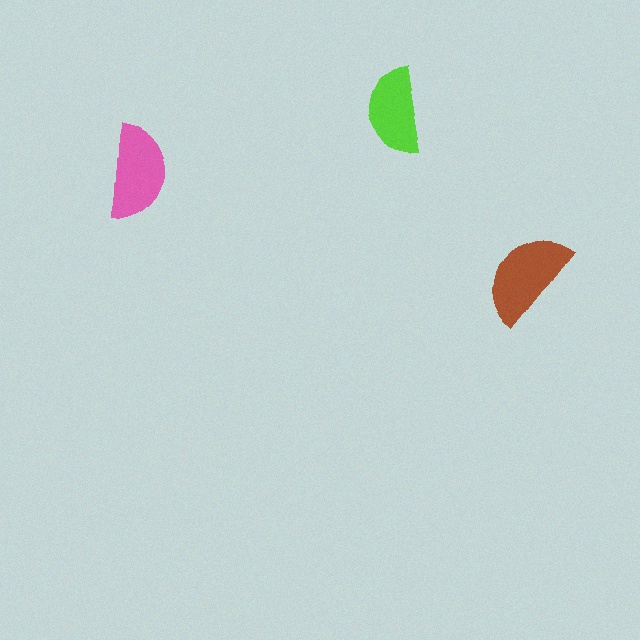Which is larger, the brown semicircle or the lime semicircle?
The brown one.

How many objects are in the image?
There are 3 objects in the image.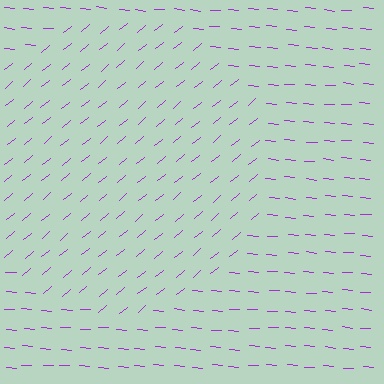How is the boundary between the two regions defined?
The boundary is defined purely by a change in line orientation (approximately 45 degrees difference). All lines are the same color and thickness.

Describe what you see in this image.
The image is filled with small purple line segments. A circle region in the image has lines oriented differently from the surrounding lines, creating a visible texture boundary.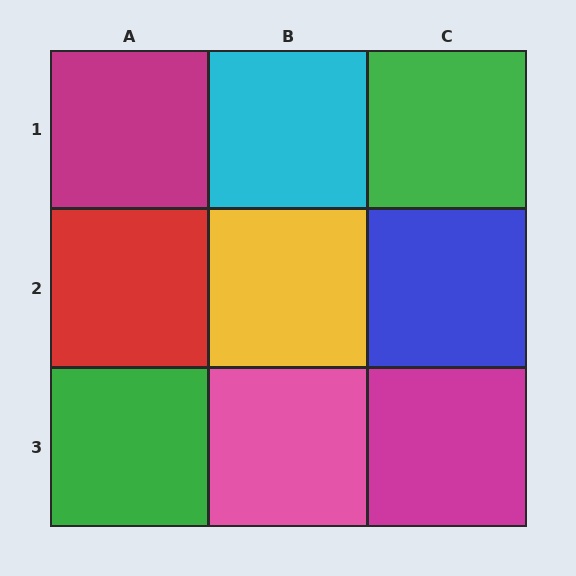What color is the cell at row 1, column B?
Cyan.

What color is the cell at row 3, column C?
Magenta.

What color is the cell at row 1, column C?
Green.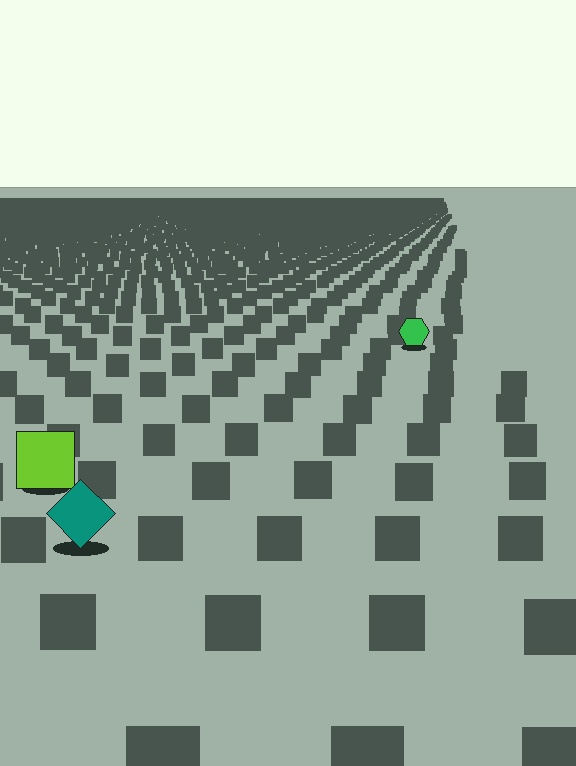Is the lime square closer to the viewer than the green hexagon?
Yes. The lime square is closer — you can tell from the texture gradient: the ground texture is coarser near it.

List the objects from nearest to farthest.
From nearest to farthest: the teal diamond, the lime square, the green hexagon.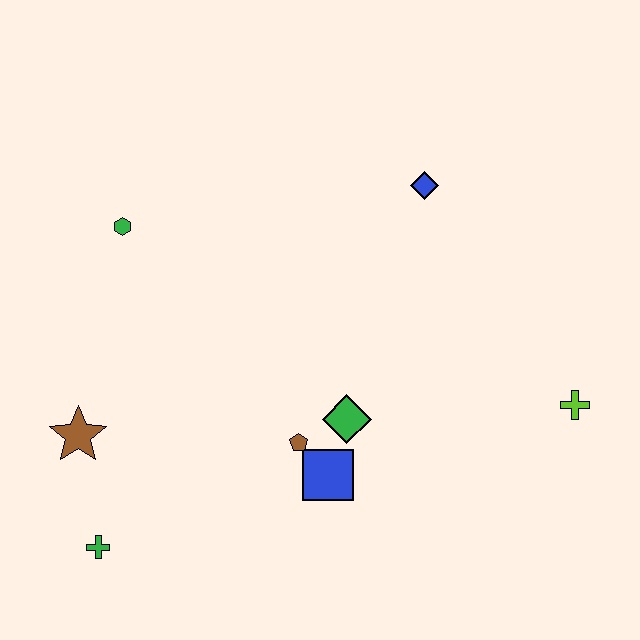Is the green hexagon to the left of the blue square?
Yes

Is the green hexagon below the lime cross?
No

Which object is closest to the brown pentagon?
The blue square is closest to the brown pentagon.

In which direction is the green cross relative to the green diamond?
The green cross is to the left of the green diamond.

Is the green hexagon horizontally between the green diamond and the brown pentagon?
No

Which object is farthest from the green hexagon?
The lime cross is farthest from the green hexagon.